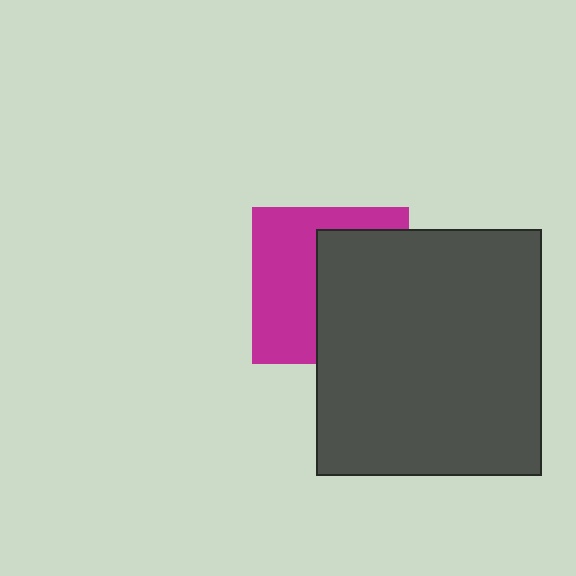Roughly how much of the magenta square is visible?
About half of it is visible (roughly 49%).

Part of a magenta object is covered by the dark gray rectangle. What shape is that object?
It is a square.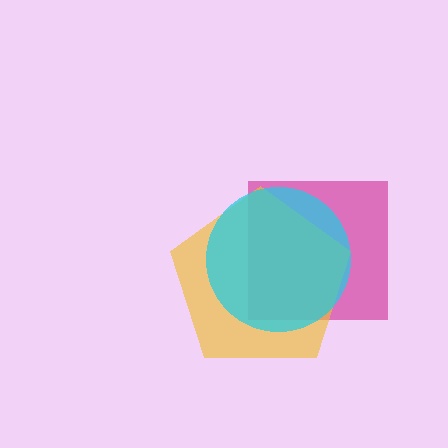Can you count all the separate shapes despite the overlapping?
Yes, there are 3 separate shapes.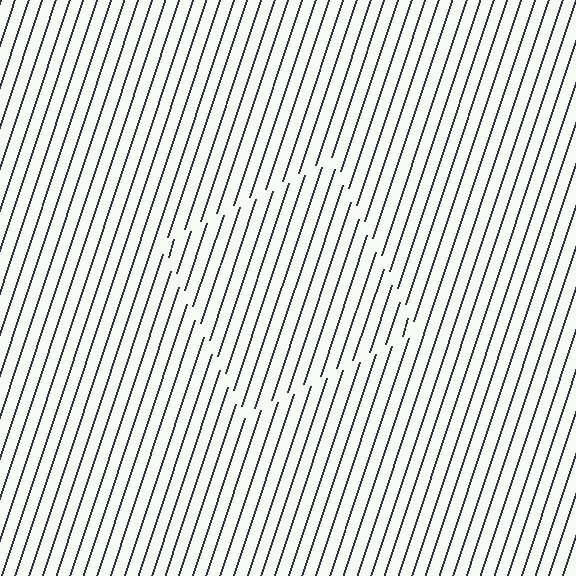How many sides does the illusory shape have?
4 sides — the line-ends trace a square.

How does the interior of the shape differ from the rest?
The interior of the shape contains the same grating, shifted by half a period — the contour is defined by the phase discontinuity where line-ends from the inner and outer gratings abut.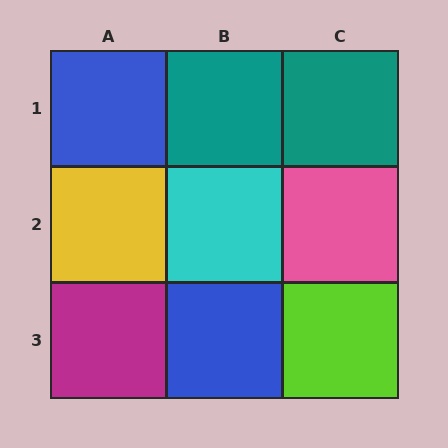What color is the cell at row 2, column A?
Yellow.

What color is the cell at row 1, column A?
Blue.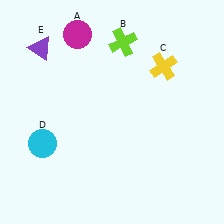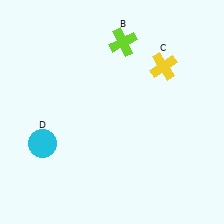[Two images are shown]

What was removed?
The purple triangle (E), the magenta circle (A) were removed in Image 2.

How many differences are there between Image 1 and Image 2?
There are 2 differences between the two images.